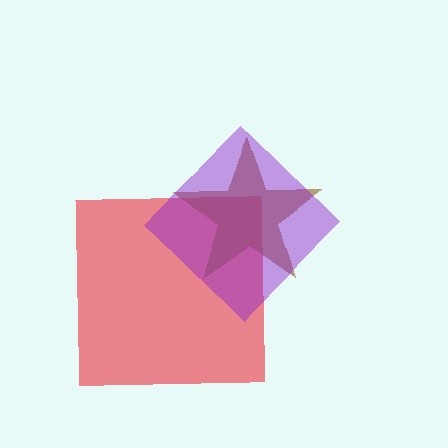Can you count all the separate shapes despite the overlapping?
Yes, there are 3 separate shapes.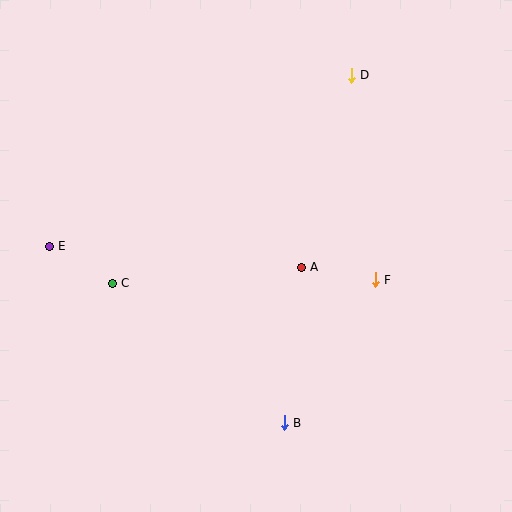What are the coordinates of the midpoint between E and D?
The midpoint between E and D is at (200, 161).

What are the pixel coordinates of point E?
Point E is at (49, 246).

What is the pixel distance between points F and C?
The distance between F and C is 263 pixels.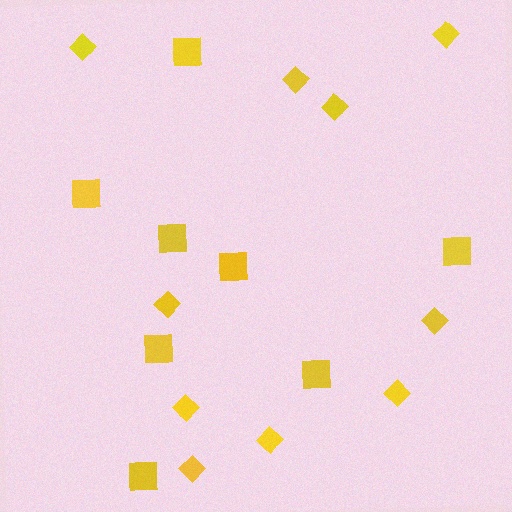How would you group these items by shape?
There are 2 groups: one group of diamonds (10) and one group of squares (8).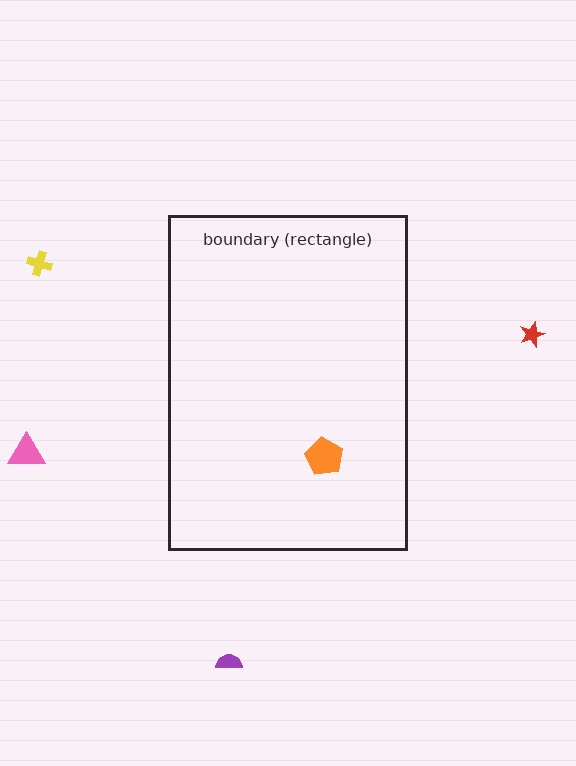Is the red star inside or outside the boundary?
Outside.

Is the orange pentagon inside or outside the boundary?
Inside.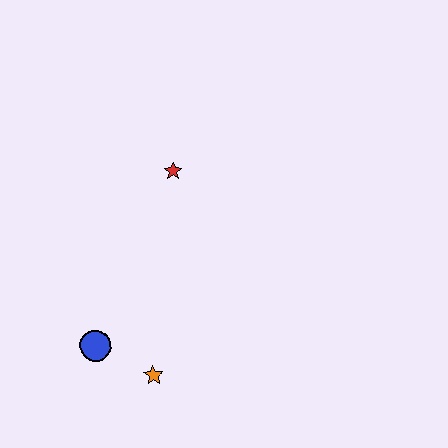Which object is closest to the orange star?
The blue circle is closest to the orange star.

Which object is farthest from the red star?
The orange star is farthest from the red star.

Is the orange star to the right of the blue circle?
Yes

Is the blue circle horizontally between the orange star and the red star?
No